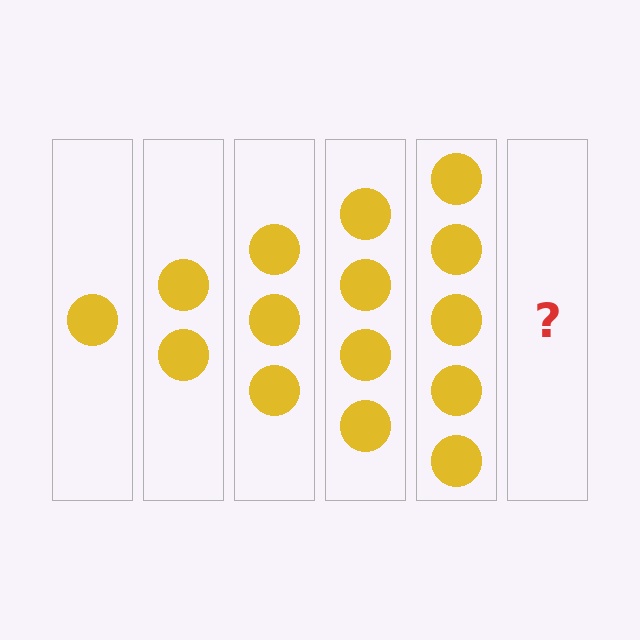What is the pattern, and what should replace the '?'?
The pattern is that each step adds one more circle. The '?' should be 6 circles.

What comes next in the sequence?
The next element should be 6 circles.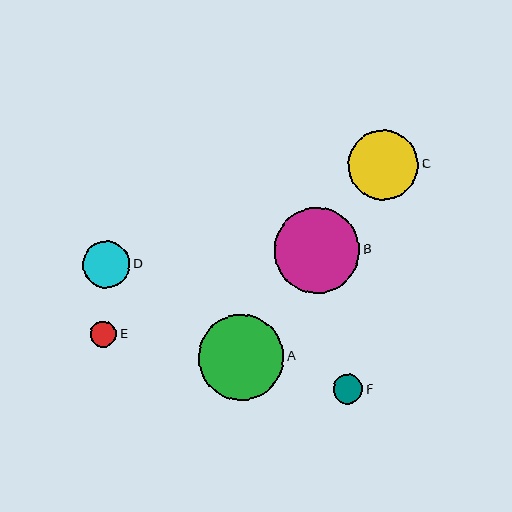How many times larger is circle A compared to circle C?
Circle A is approximately 1.2 times the size of circle C.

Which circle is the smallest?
Circle E is the smallest with a size of approximately 26 pixels.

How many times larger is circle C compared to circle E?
Circle C is approximately 2.7 times the size of circle E.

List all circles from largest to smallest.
From largest to smallest: A, B, C, D, F, E.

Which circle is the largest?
Circle A is the largest with a size of approximately 86 pixels.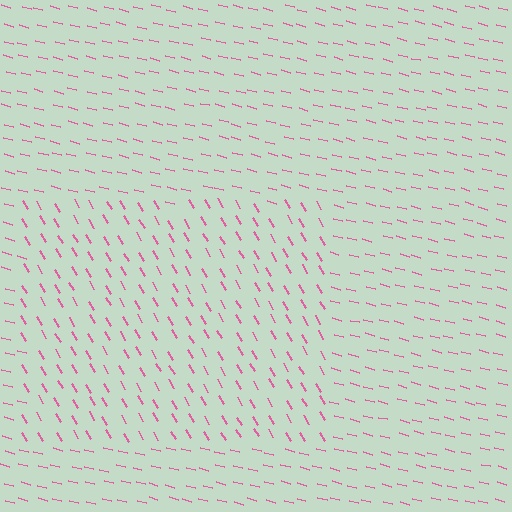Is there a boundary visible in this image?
Yes, there is a texture boundary formed by a change in line orientation.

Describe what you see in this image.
The image is filled with small pink line segments. A rectangle region in the image has lines oriented differently from the surrounding lines, creating a visible texture boundary.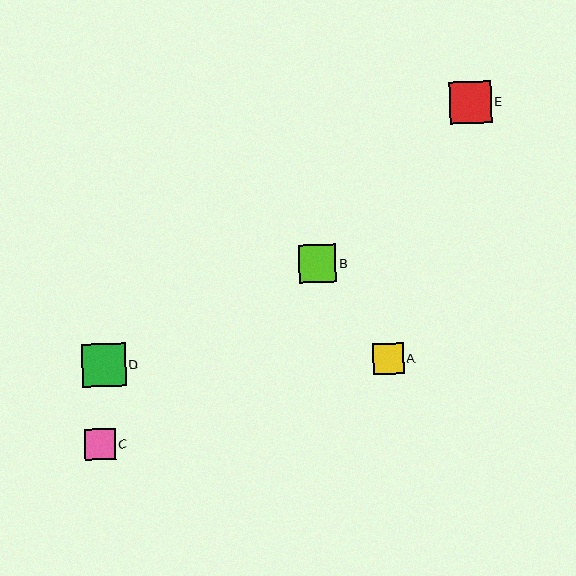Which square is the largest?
Square D is the largest with a size of approximately 43 pixels.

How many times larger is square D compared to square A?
Square D is approximately 1.4 times the size of square A.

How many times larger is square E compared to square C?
Square E is approximately 1.4 times the size of square C.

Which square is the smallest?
Square A is the smallest with a size of approximately 31 pixels.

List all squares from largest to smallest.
From largest to smallest: D, E, B, C, A.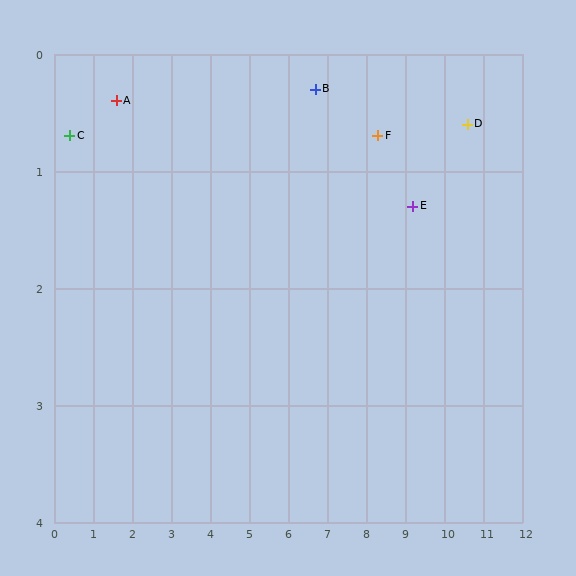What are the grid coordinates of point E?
Point E is at approximately (9.2, 1.3).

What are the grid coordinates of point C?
Point C is at approximately (0.4, 0.7).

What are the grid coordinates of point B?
Point B is at approximately (6.7, 0.3).